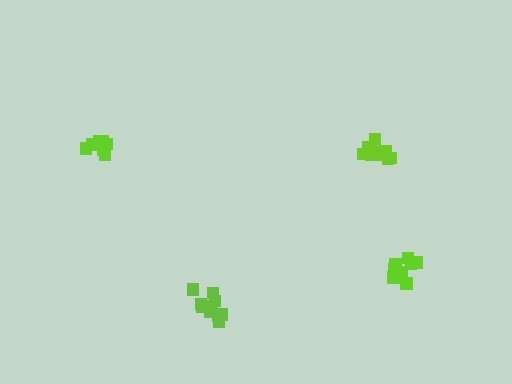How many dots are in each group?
Group 1: 7 dots, Group 2: 9 dots, Group 3: 13 dots, Group 4: 12 dots (41 total).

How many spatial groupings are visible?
There are 4 spatial groupings.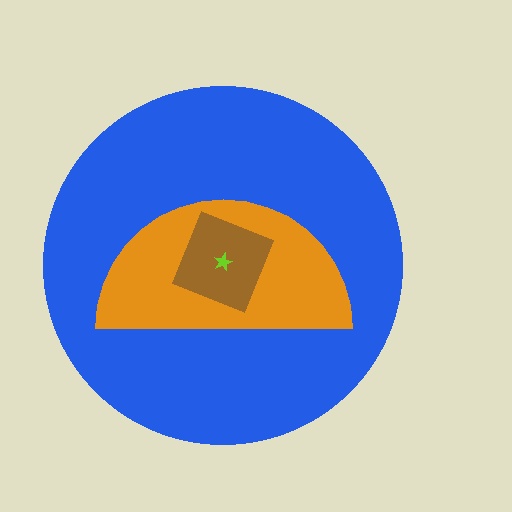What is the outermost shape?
The blue circle.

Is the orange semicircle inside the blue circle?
Yes.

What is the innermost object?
The lime star.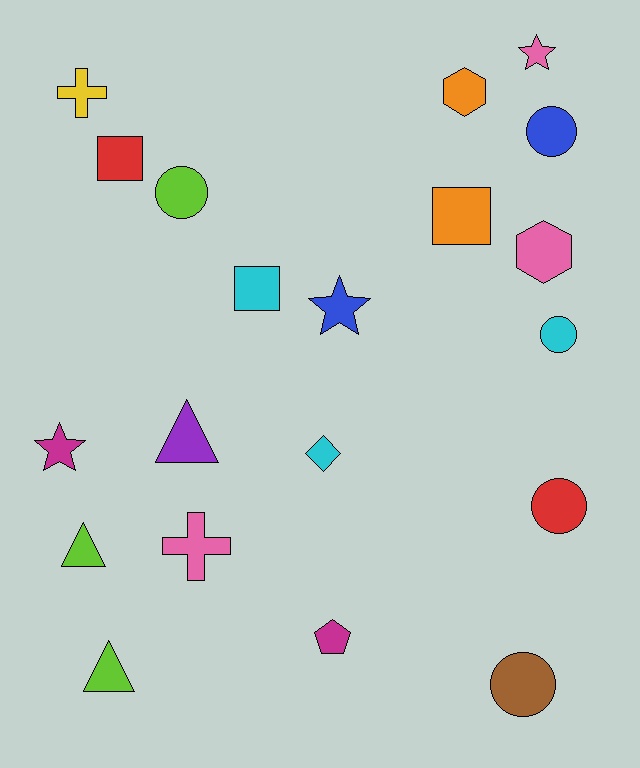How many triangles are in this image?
There are 3 triangles.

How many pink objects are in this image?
There are 3 pink objects.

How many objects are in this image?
There are 20 objects.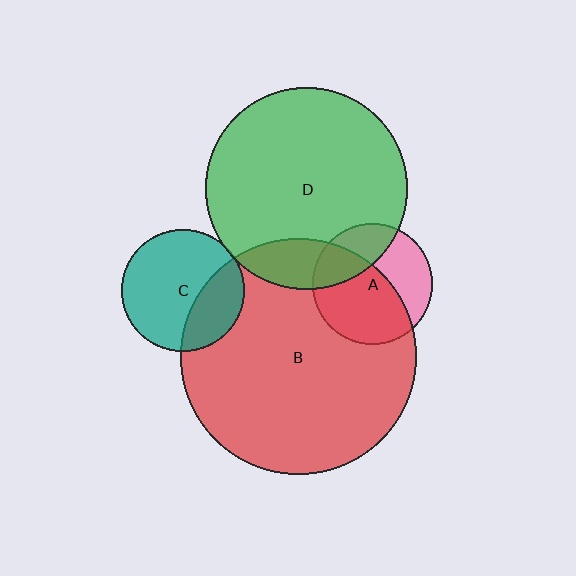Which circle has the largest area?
Circle B (red).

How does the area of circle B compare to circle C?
Approximately 3.7 times.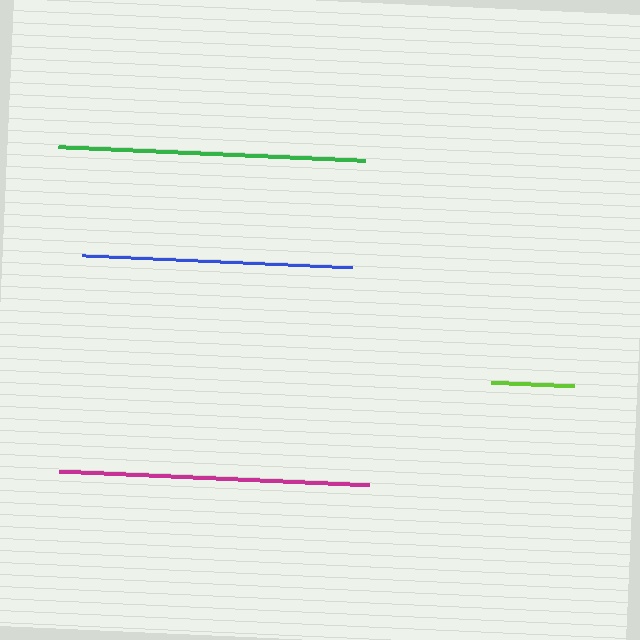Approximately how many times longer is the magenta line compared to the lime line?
The magenta line is approximately 3.7 times the length of the lime line.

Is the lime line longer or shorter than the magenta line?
The magenta line is longer than the lime line.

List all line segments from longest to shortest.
From longest to shortest: magenta, green, blue, lime.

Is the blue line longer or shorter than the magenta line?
The magenta line is longer than the blue line.